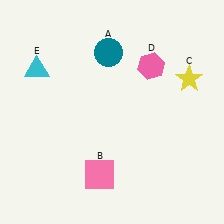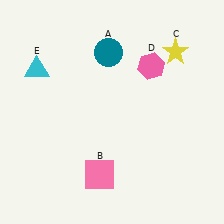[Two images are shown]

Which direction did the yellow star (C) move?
The yellow star (C) moved up.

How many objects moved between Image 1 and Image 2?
1 object moved between the two images.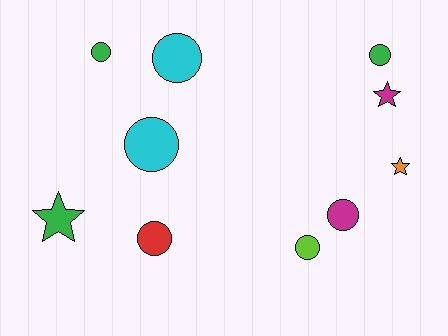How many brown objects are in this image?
There are no brown objects.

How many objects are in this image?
There are 10 objects.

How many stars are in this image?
There are 3 stars.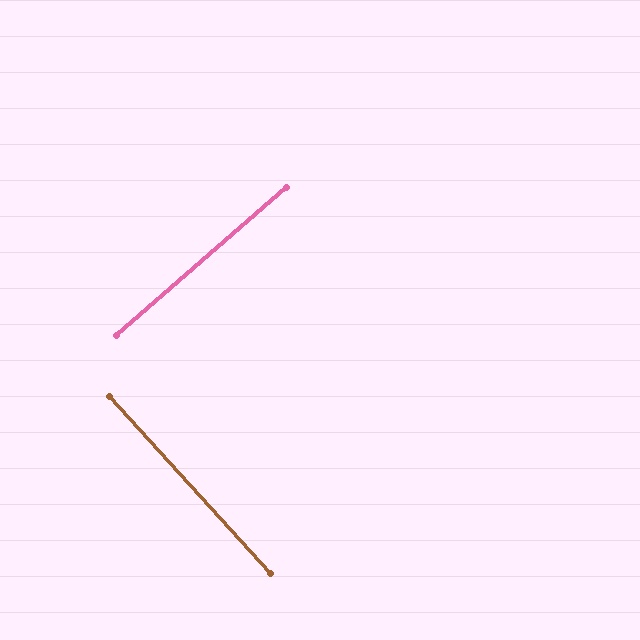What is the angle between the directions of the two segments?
Approximately 89 degrees.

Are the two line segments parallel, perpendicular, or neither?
Perpendicular — they meet at approximately 89°.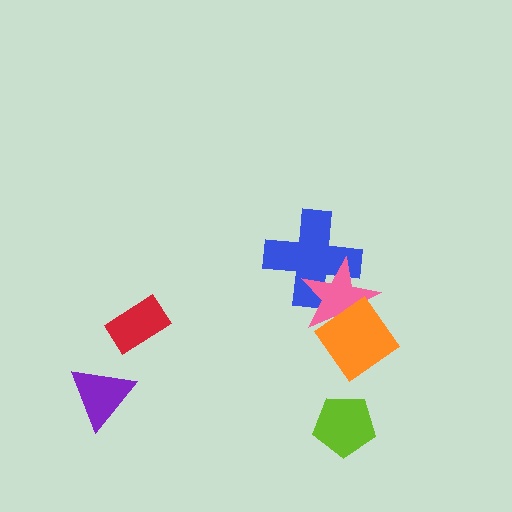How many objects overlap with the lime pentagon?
0 objects overlap with the lime pentagon.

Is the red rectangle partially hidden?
No, no other shape covers it.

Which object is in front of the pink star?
The orange diamond is in front of the pink star.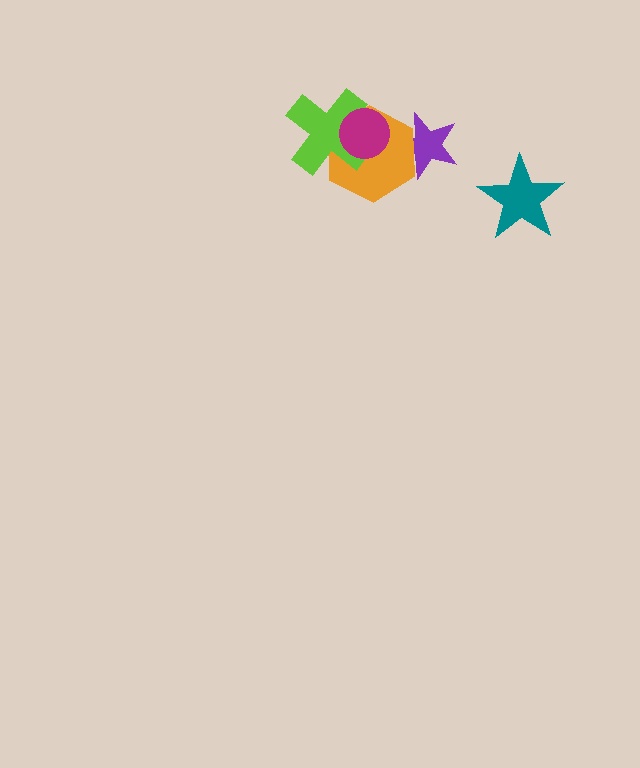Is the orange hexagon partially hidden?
Yes, it is partially covered by another shape.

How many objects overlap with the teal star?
0 objects overlap with the teal star.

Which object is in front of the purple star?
The orange hexagon is in front of the purple star.